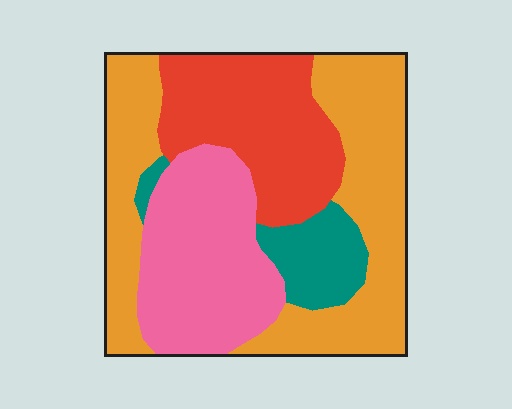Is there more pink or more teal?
Pink.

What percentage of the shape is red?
Red covers 24% of the shape.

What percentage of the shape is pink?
Pink covers around 25% of the shape.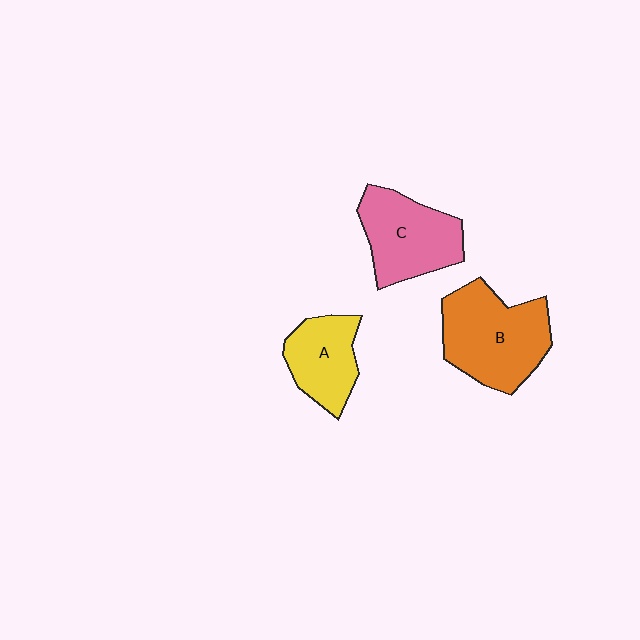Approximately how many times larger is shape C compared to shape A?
Approximately 1.3 times.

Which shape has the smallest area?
Shape A (yellow).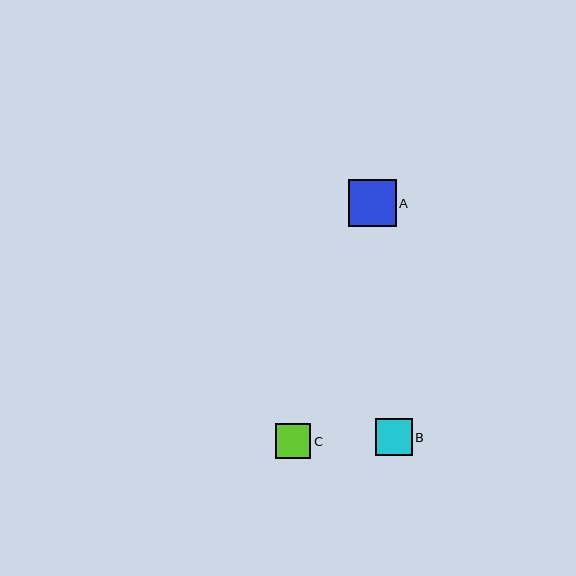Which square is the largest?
Square A is the largest with a size of approximately 47 pixels.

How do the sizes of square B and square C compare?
Square B and square C are approximately the same size.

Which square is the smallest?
Square C is the smallest with a size of approximately 35 pixels.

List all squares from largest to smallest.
From largest to smallest: A, B, C.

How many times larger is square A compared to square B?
Square A is approximately 1.3 times the size of square B.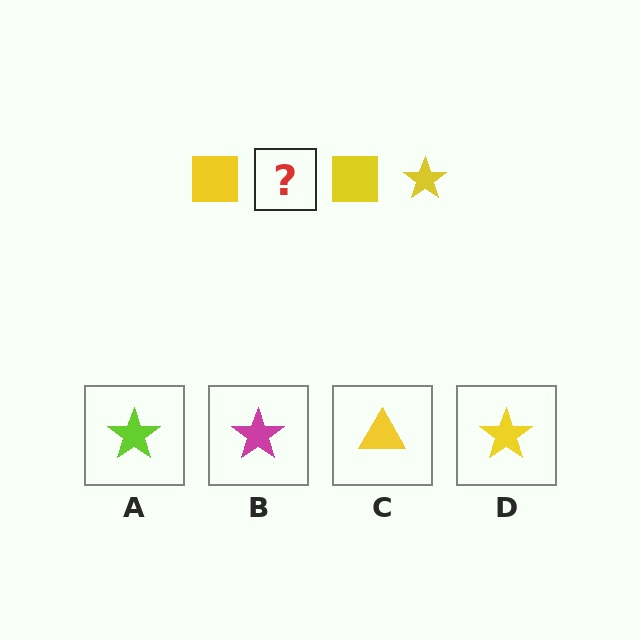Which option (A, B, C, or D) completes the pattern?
D.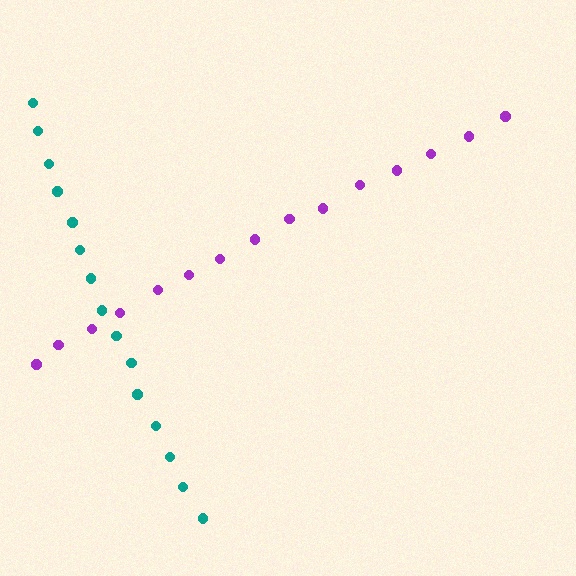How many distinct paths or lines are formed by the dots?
There are 2 distinct paths.